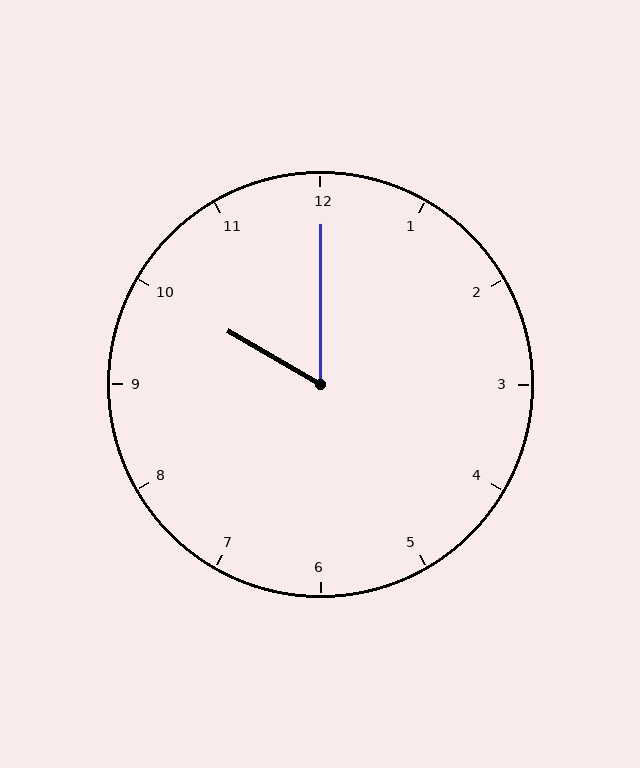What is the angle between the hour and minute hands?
Approximately 60 degrees.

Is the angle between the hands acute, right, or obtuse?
It is acute.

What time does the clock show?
10:00.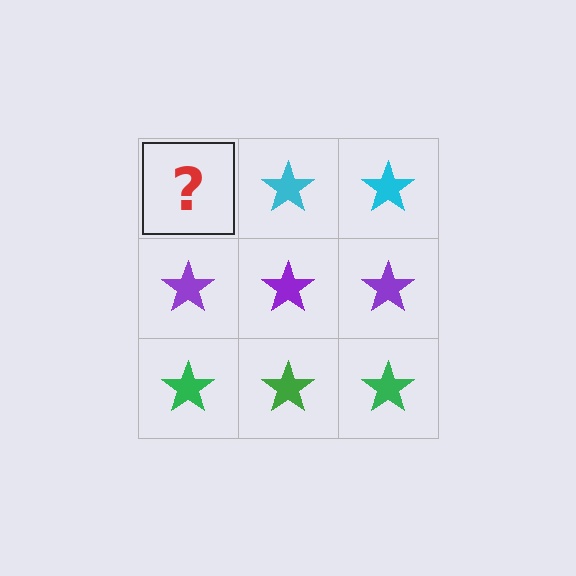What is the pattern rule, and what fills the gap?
The rule is that each row has a consistent color. The gap should be filled with a cyan star.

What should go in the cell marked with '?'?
The missing cell should contain a cyan star.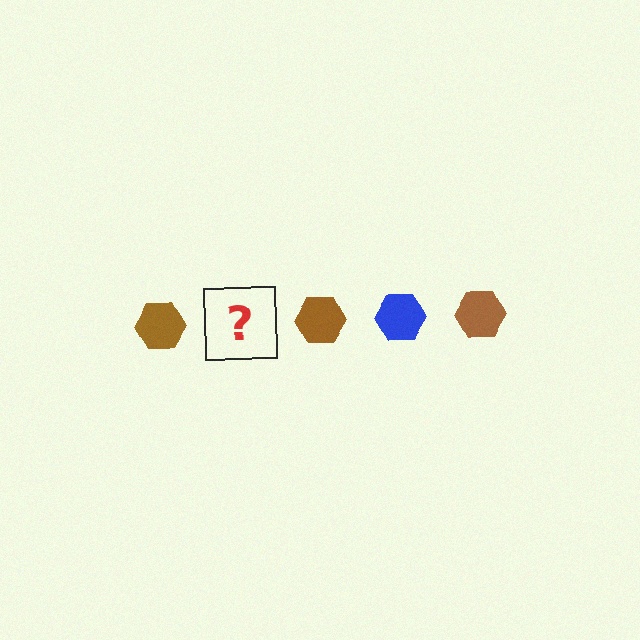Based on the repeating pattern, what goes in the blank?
The blank should be a blue hexagon.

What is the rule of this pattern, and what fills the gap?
The rule is that the pattern cycles through brown, blue hexagons. The gap should be filled with a blue hexagon.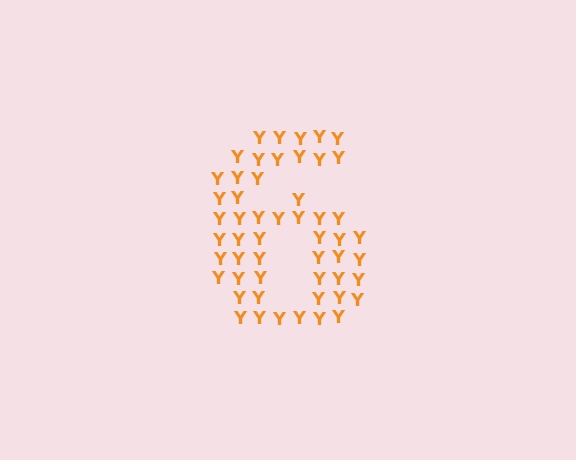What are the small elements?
The small elements are letter Y's.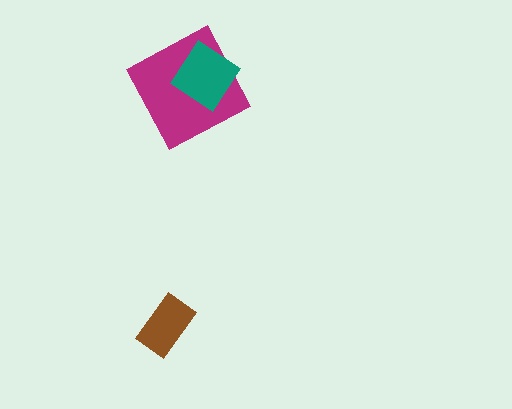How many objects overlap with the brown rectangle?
0 objects overlap with the brown rectangle.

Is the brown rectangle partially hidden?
No, no other shape covers it.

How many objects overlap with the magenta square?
1 object overlaps with the magenta square.